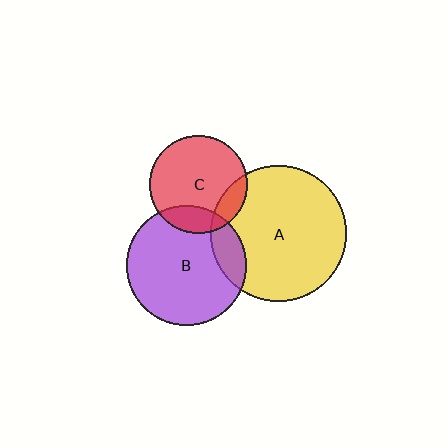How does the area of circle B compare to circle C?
Approximately 1.5 times.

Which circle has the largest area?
Circle A (yellow).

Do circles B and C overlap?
Yes.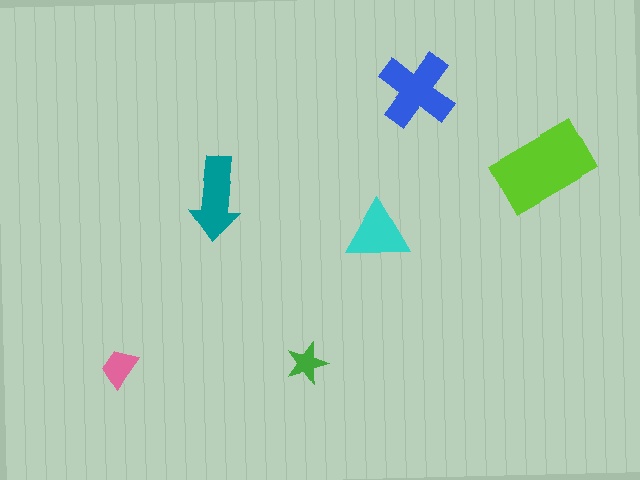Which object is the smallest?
The green star.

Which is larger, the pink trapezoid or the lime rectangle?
The lime rectangle.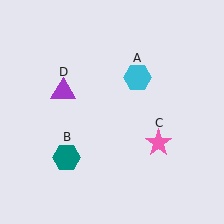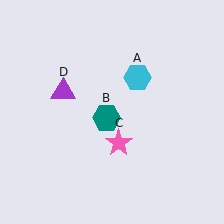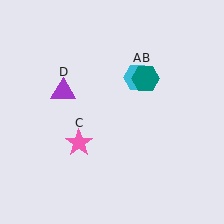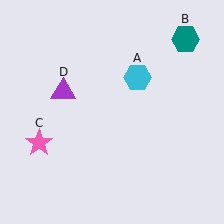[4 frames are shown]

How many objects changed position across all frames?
2 objects changed position: teal hexagon (object B), pink star (object C).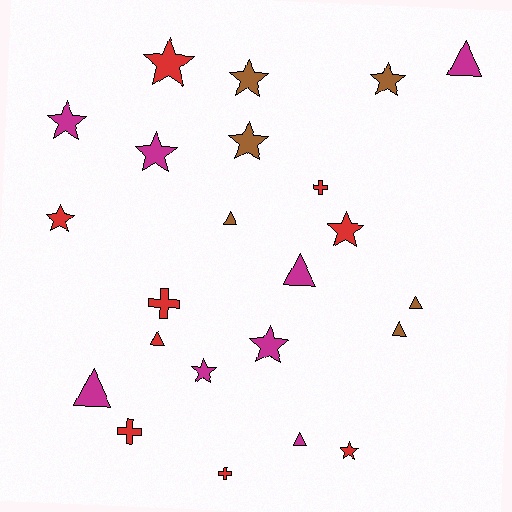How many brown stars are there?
There are 3 brown stars.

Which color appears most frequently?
Red, with 9 objects.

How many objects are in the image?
There are 23 objects.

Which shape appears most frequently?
Star, with 11 objects.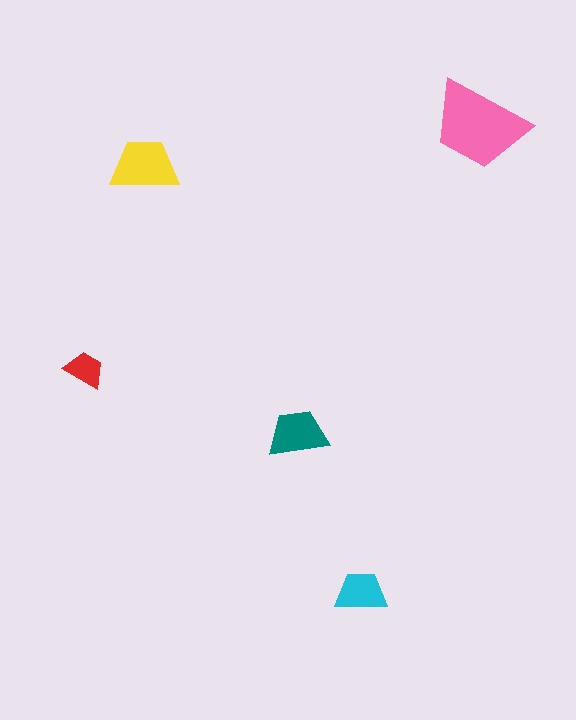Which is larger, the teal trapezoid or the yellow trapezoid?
The yellow one.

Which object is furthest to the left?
The red trapezoid is leftmost.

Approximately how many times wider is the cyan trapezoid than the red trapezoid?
About 1.5 times wider.